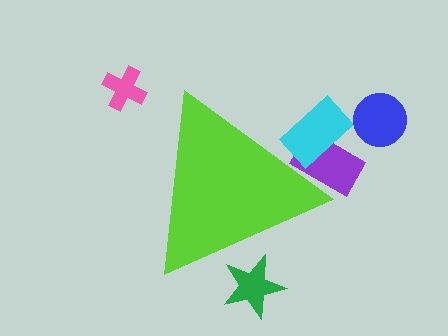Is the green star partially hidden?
Yes, the green star is partially hidden behind the lime triangle.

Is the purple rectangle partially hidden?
Yes, the purple rectangle is partially hidden behind the lime triangle.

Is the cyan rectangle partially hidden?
Yes, the cyan rectangle is partially hidden behind the lime triangle.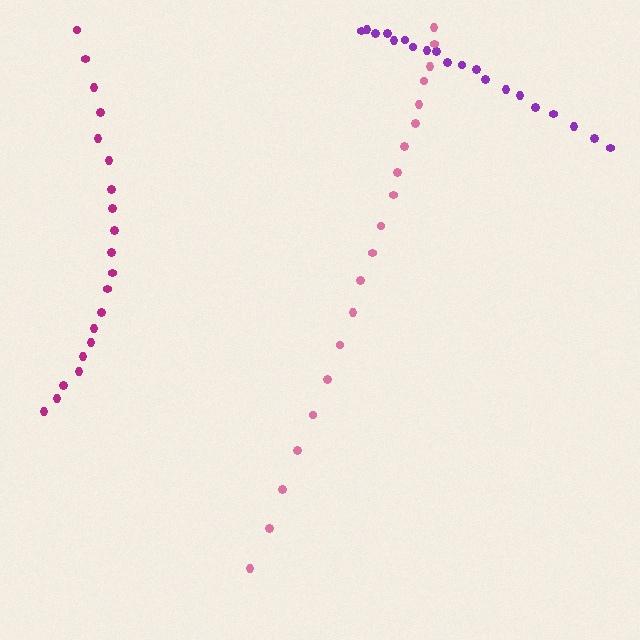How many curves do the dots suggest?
There are 3 distinct paths.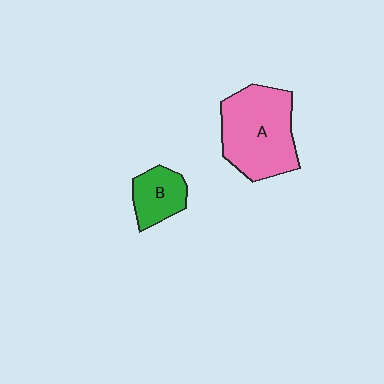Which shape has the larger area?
Shape A (pink).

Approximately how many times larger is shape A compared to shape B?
Approximately 2.3 times.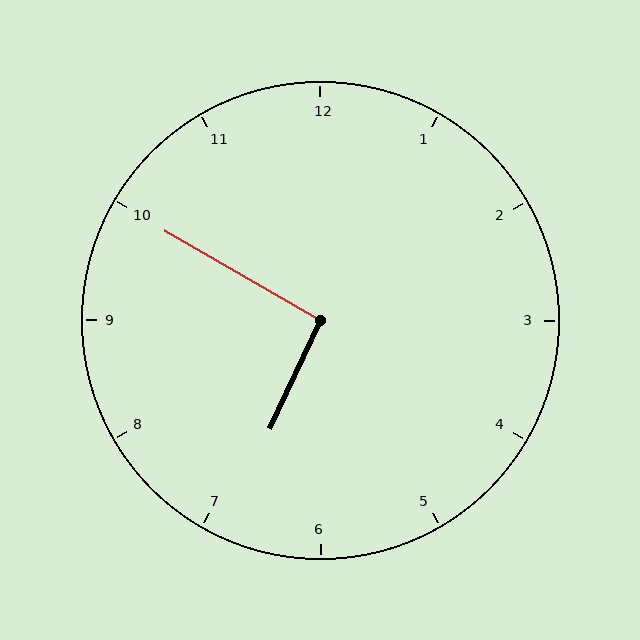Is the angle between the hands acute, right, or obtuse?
It is right.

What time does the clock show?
6:50.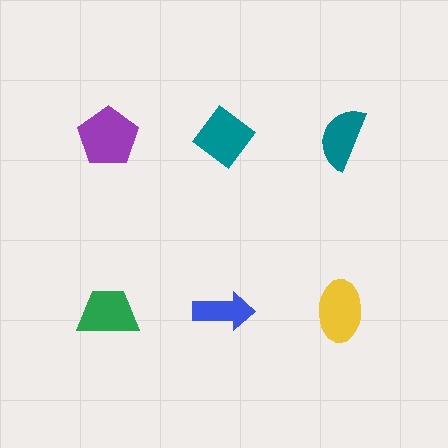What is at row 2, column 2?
A blue arrow.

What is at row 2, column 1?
A green trapezoid.